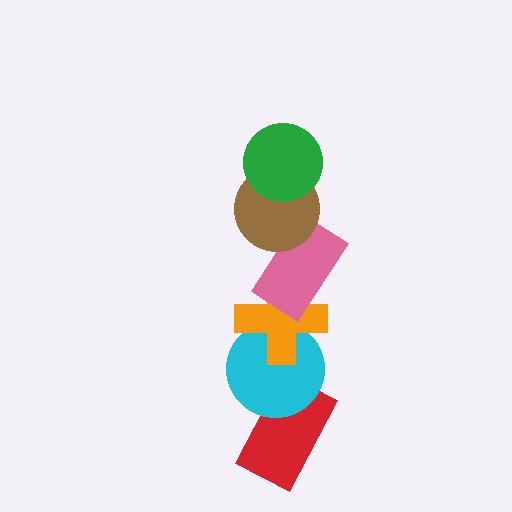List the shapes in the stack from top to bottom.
From top to bottom: the green circle, the brown circle, the pink rectangle, the orange cross, the cyan circle, the red rectangle.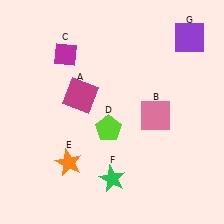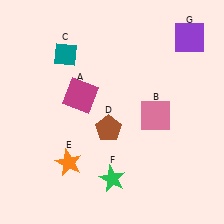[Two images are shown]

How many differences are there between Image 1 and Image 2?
There are 2 differences between the two images.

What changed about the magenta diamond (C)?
In Image 1, C is magenta. In Image 2, it changed to teal.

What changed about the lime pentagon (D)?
In Image 1, D is lime. In Image 2, it changed to brown.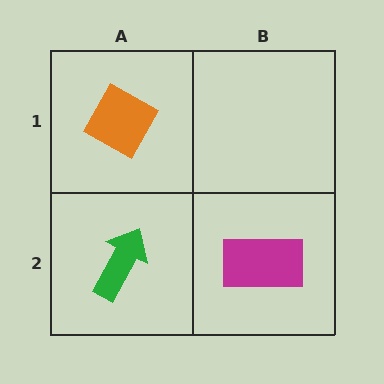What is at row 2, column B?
A magenta rectangle.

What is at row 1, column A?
An orange diamond.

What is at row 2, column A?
A green arrow.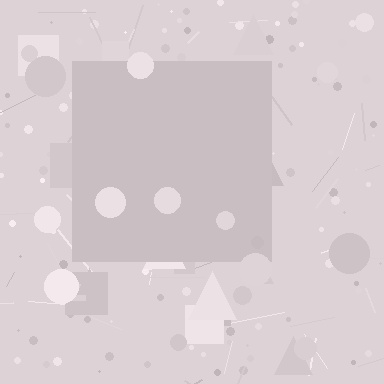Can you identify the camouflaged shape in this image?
The camouflaged shape is a square.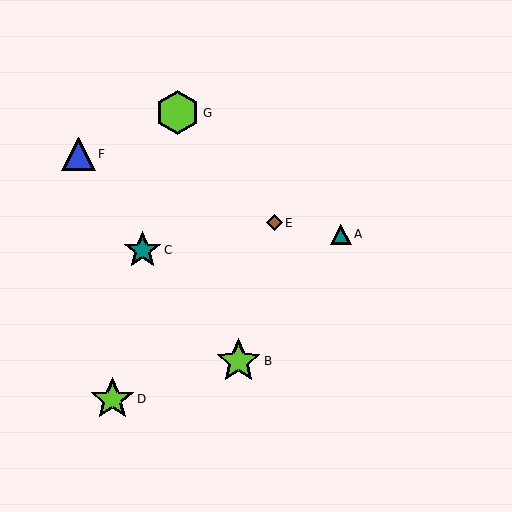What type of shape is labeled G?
Shape G is a lime hexagon.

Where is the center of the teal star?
The center of the teal star is at (142, 250).